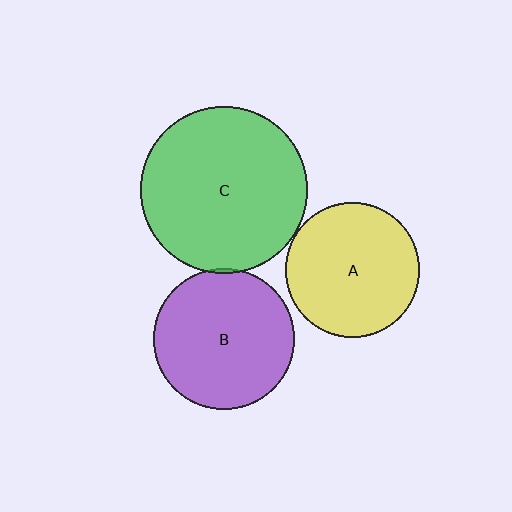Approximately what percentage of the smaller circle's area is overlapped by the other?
Approximately 5%.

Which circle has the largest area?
Circle C (green).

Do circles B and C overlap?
Yes.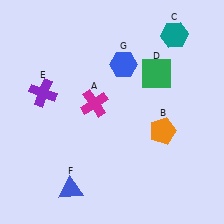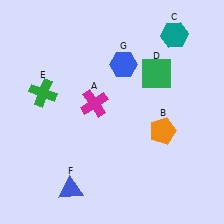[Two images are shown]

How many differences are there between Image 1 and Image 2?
There is 1 difference between the two images.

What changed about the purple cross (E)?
In Image 1, E is purple. In Image 2, it changed to green.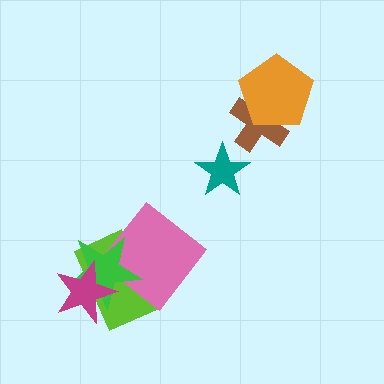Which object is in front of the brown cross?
The orange pentagon is in front of the brown cross.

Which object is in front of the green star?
The magenta star is in front of the green star.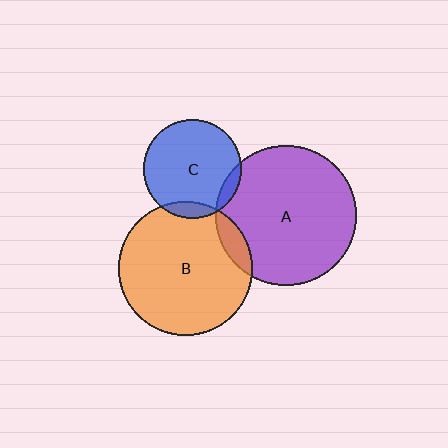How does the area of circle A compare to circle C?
Approximately 2.0 times.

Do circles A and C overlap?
Yes.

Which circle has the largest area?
Circle A (purple).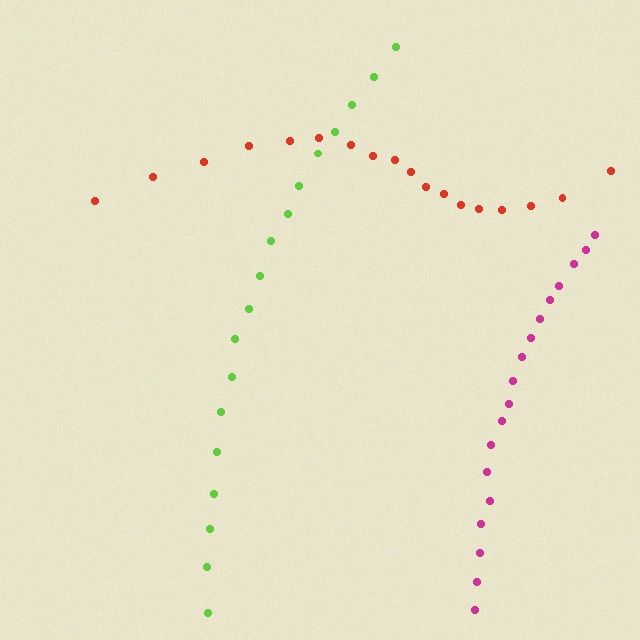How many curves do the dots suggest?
There are 3 distinct paths.